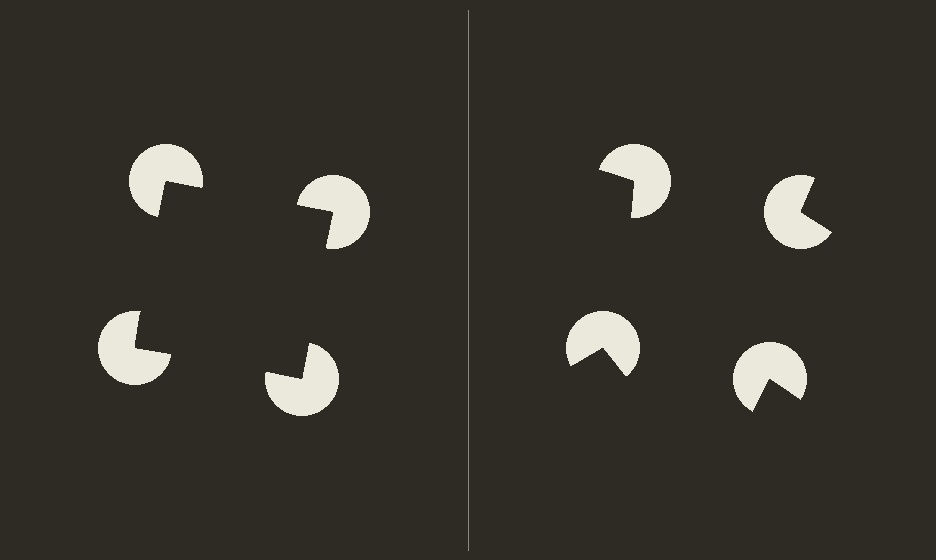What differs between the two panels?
The pac-man discs are positioned identically on both sides; only the wedge orientations differ. On the left they align to a square; on the right they are misaligned.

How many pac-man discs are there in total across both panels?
8 — 4 on each side.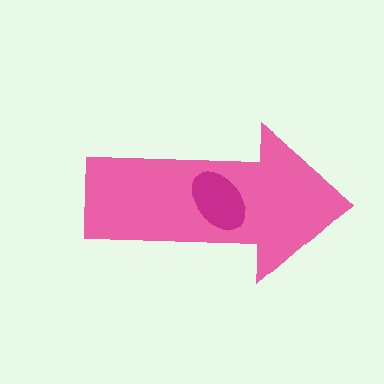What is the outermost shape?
The pink arrow.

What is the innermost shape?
The magenta ellipse.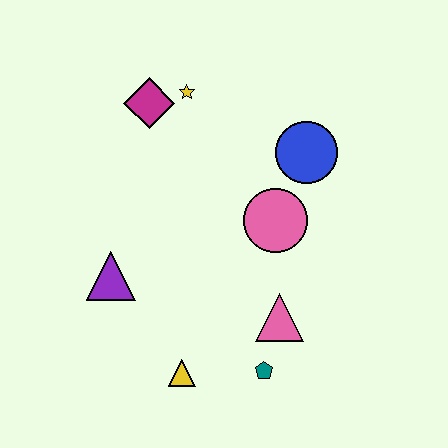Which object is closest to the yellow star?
The magenta diamond is closest to the yellow star.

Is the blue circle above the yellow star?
No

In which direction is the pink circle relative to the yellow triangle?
The pink circle is above the yellow triangle.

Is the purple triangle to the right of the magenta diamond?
No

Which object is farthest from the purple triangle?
The blue circle is farthest from the purple triangle.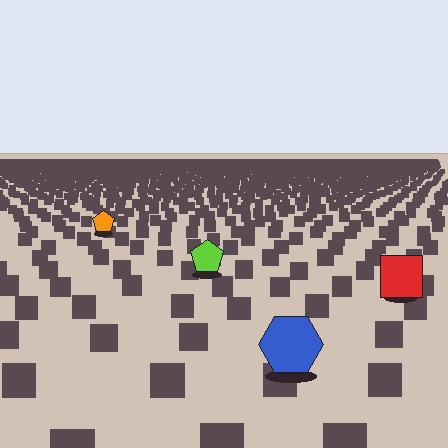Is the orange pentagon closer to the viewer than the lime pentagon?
No. The lime pentagon is closer — you can tell from the texture gradient: the ground texture is coarser near it.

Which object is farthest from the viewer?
The orange pentagon is farthest from the viewer. It appears smaller and the ground texture around it is denser.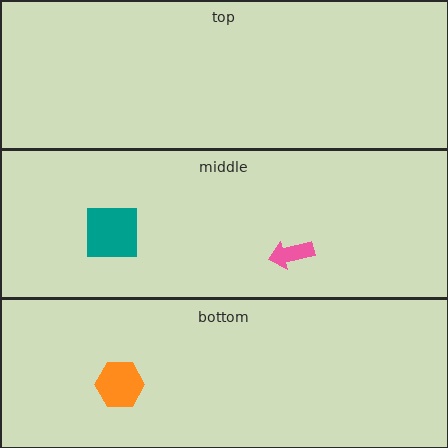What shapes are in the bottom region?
The orange hexagon.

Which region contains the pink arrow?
The middle region.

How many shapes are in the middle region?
2.